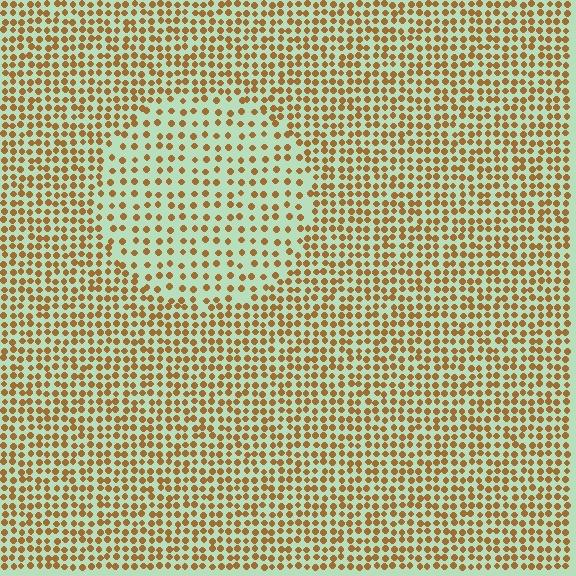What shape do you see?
I see a circle.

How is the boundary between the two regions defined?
The boundary is defined by a change in element density (approximately 1.9x ratio). All elements are the same color, size, and shape.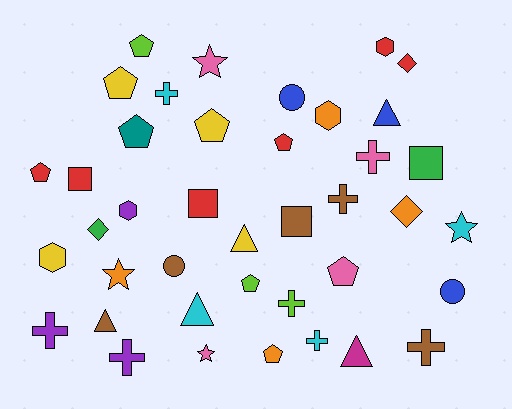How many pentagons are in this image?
There are 9 pentagons.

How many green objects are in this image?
There are 2 green objects.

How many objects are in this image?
There are 40 objects.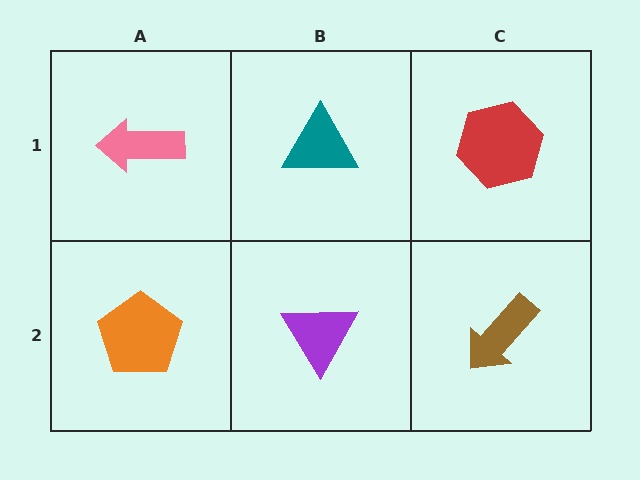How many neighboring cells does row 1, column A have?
2.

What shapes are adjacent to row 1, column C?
A brown arrow (row 2, column C), a teal triangle (row 1, column B).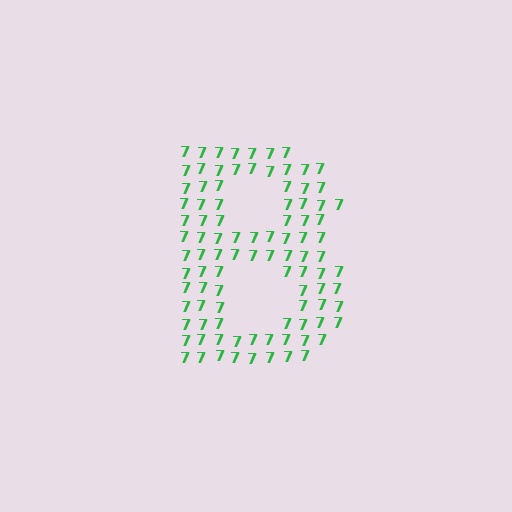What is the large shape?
The large shape is the letter B.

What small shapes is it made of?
It is made of small digit 7's.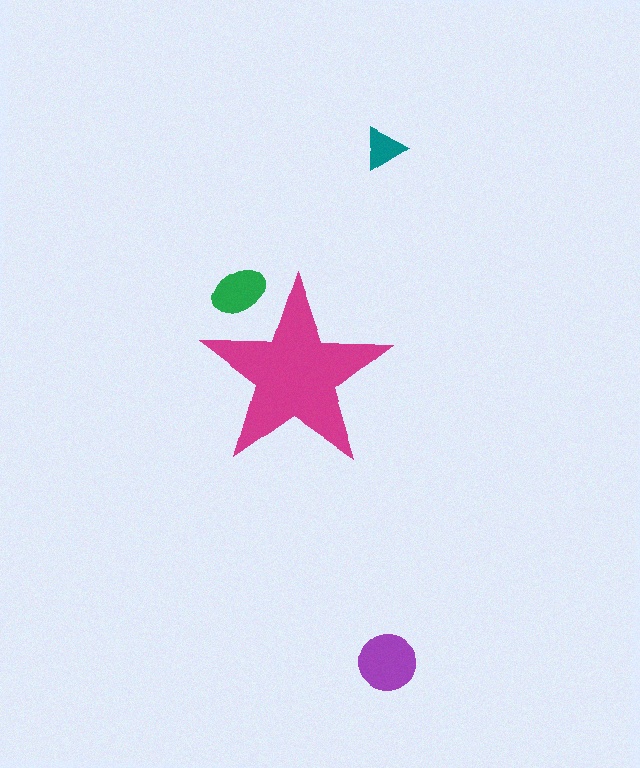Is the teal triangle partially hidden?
No, the teal triangle is fully visible.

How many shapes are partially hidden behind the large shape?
1 shape is partially hidden.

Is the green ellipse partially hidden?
Yes, the green ellipse is partially hidden behind the magenta star.